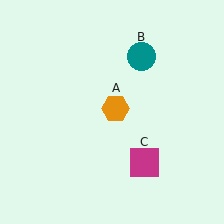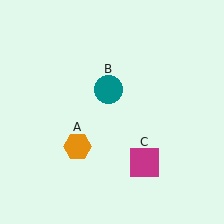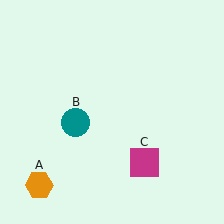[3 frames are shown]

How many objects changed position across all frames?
2 objects changed position: orange hexagon (object A), teal circle (object B).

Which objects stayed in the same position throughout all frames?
Magenta square (object C) remained stationary.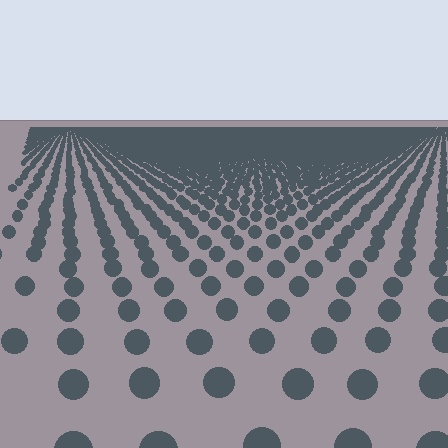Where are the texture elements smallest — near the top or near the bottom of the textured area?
Near the top.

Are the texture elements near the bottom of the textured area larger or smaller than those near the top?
Larger. Near the bottom, elements are closer to the viewer and appear at a bigger on-screen size.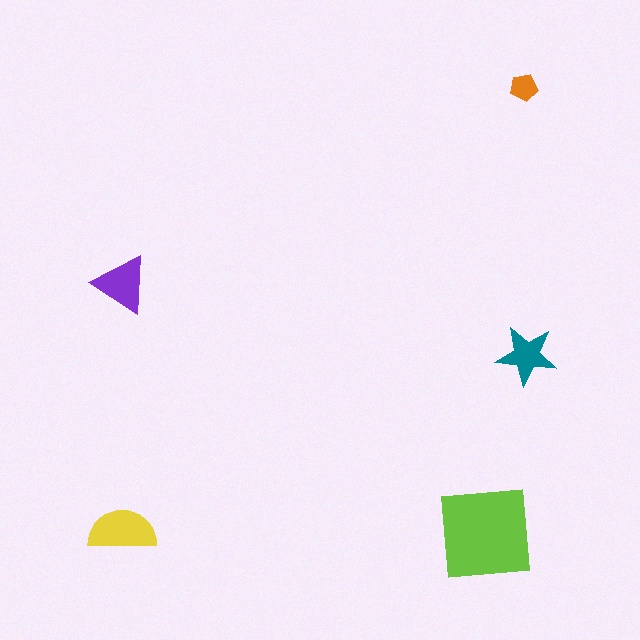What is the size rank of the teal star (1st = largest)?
4th.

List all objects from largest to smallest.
The lime square, the yellow semicircle, the purple triangle, the teal star, the orange pentagon.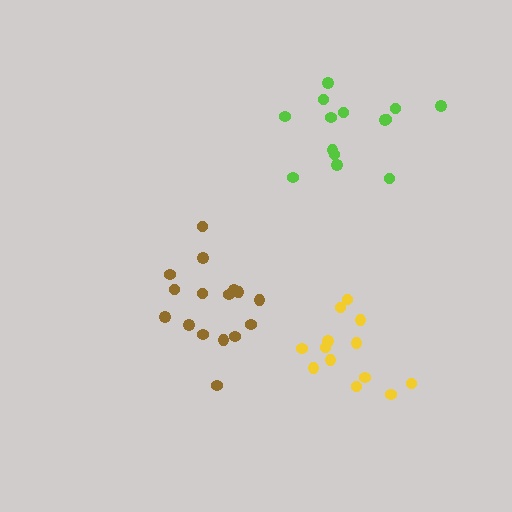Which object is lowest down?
The yellow cluster is bottommost.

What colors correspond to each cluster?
The clusters are colored: brown, lime, yellow.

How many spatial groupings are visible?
There are 3 spatial groupings.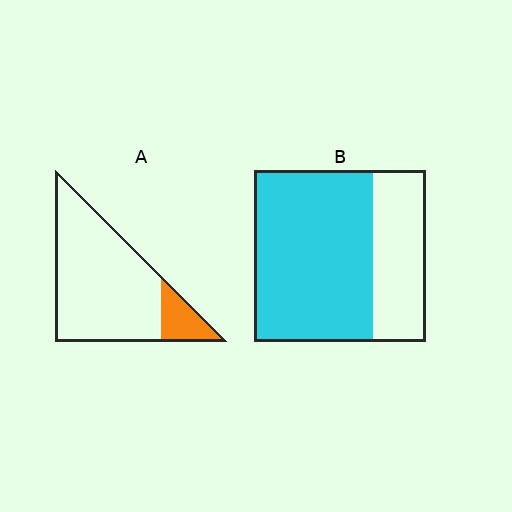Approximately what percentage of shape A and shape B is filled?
A is approximately 15% and B is approximately 70%.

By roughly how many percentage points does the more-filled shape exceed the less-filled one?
By roughly 55 percentage points (B over A).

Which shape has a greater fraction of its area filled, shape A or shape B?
Shape B.